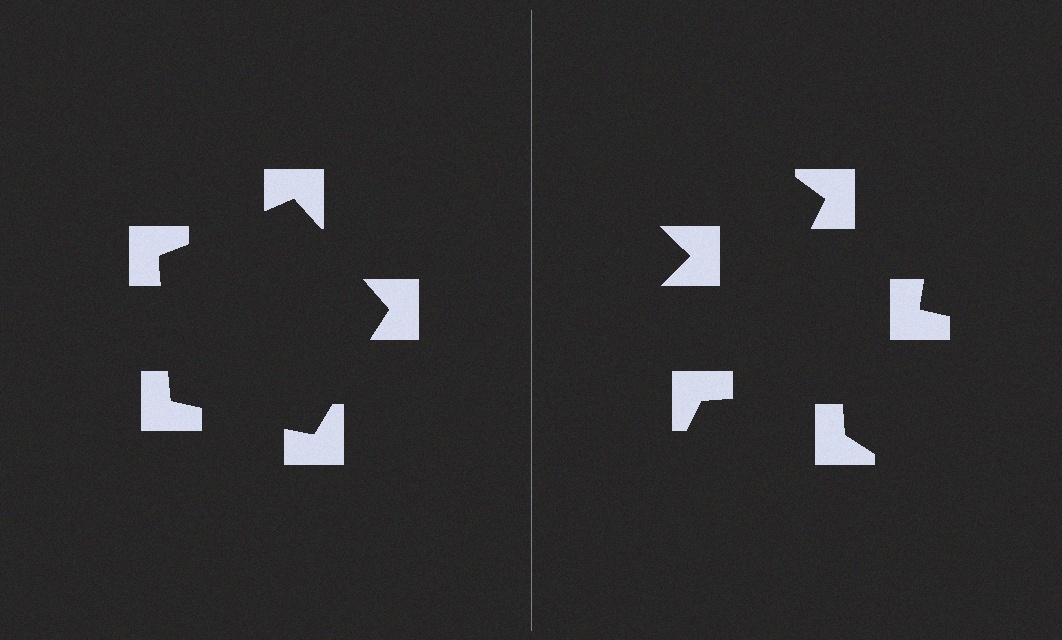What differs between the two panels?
The notched squares are positioned identically on both sides; only the wedge orientations differ. On the left they align to a pentagon; on the right they are misaligned.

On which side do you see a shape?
An illusory pentagon appears on the left side. On the right side the wedge cuts are rotated, so no coherent shape forms.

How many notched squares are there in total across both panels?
10 — 5 on each side.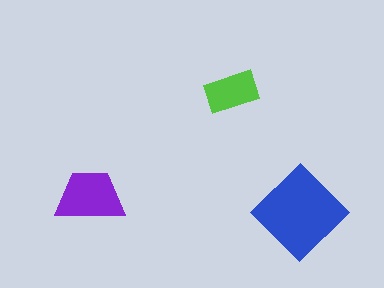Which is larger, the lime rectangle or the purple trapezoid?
The purple trapezoid.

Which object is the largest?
The blue diamond.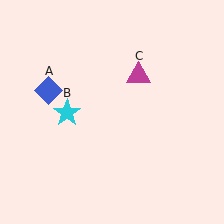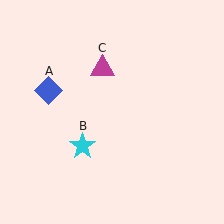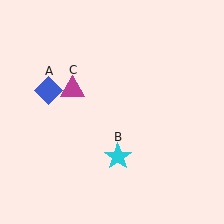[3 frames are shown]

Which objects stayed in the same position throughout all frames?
Blue diamond (object A) remained stationary.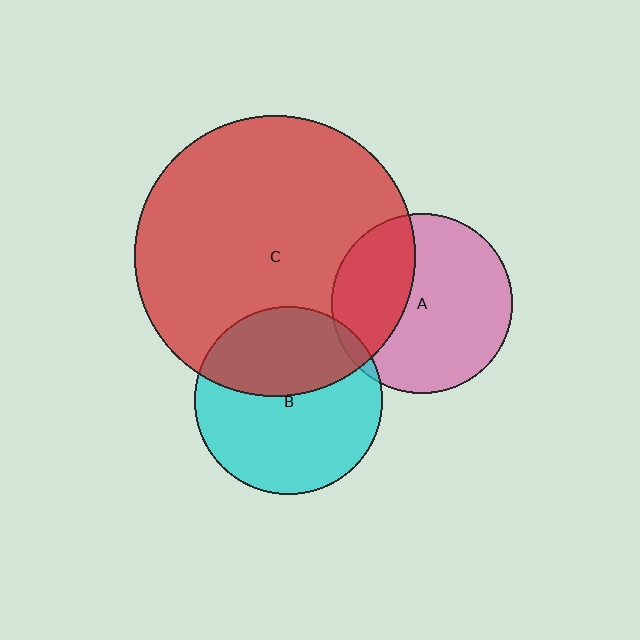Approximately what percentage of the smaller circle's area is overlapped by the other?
Approximately 5%.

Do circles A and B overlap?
Yes.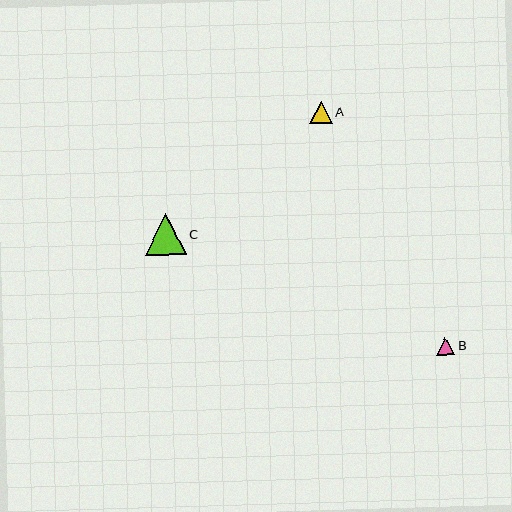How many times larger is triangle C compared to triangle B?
Triangle C is approximately 2.2 times the size of triangle B.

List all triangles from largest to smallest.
From largest to smallest: C, A, B.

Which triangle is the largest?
Triangle C is the largest with a size of approximately 41 pixels.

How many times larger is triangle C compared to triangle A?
Triangle C is approximately 1.8 times the size of triangle A.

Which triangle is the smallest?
Triangle B is the smallest with a size of approximately 19 pixels.